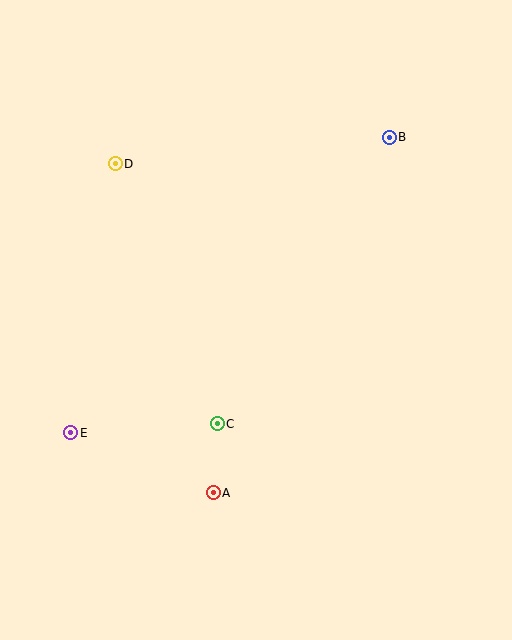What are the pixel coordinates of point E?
Point E is at (71, 433).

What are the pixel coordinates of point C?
Point C is at (217, 424).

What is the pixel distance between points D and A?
The distance between D and A is 343 pixels.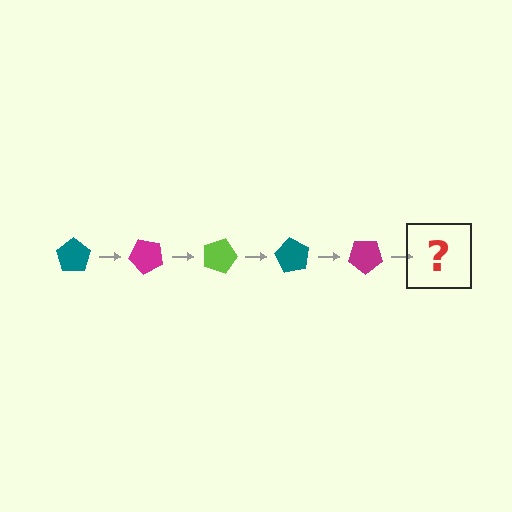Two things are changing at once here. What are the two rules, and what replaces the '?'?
The two rules are that it rotates 45 degrees each step and the color cycles through teal, magenta, and lime. The '?' should be a lime pentagon, rotated 225 degrees from the start.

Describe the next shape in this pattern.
It should be a lime pentagon, rotated 225 degrees from the start.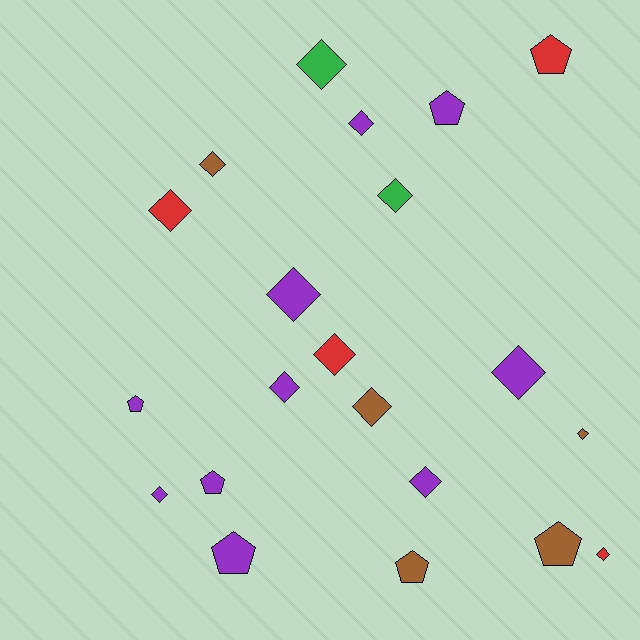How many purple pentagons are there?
There are 4 purple pentagons.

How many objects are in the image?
There are 21 objects.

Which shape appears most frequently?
Diamond, with 14 objects.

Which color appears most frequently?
Purple, with 10 objects.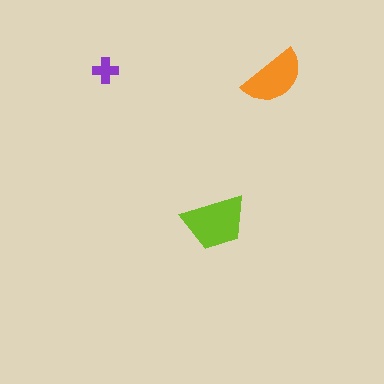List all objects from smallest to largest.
The purple cross, the orange semicircle, the lime trapezoid.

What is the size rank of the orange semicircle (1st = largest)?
2nd.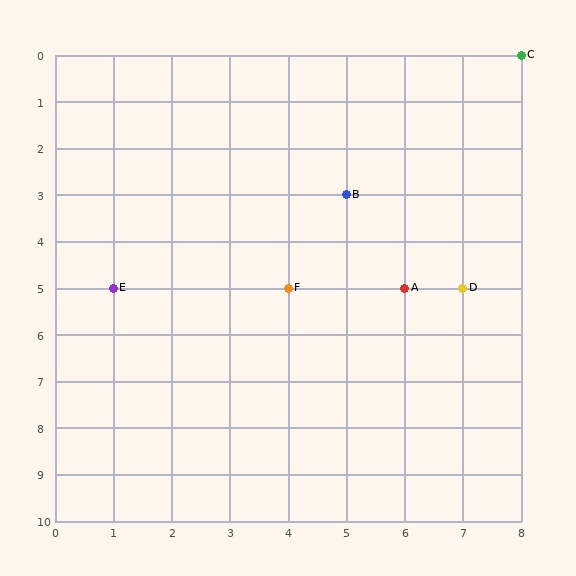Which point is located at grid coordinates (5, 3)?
Point B is at (5, 3).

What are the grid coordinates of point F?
Point F is at grid coordinates (4, 5).